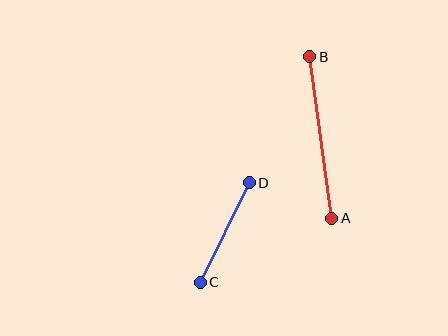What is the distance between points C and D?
The distance is approximately 111 pixels.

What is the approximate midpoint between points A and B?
The midpoint is at approximately (321, 137) pixels.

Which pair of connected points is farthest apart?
Points A and B are farthest apart.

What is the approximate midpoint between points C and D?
The midpoint is at approximately (225, 233) pixels.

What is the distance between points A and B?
The distance is approximately 163 pixels.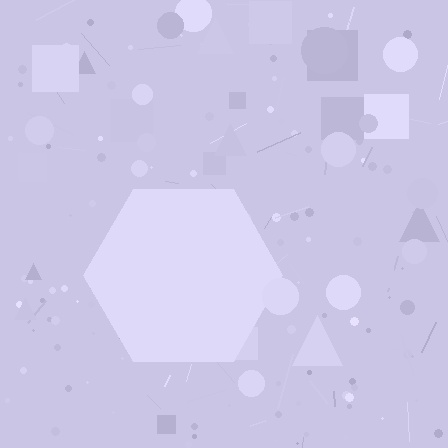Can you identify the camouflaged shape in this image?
The camouflaged shape is a hexagon.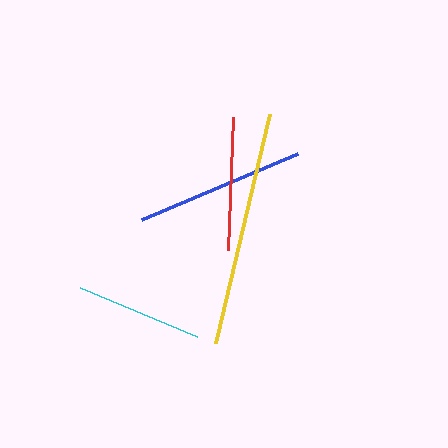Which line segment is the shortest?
The cyan line is the shortest at approximately 127 pixels.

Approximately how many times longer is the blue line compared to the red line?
The blue line is approximately 1.3 times the length of the red line.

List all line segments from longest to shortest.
From longest to shortest: yellow, blue, red, cyan.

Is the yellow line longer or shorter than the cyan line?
The yellow line is longer than the cyan line.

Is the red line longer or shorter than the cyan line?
The red line is longer than the cyan line.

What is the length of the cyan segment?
The cyan segment is approximately 127 pixels long.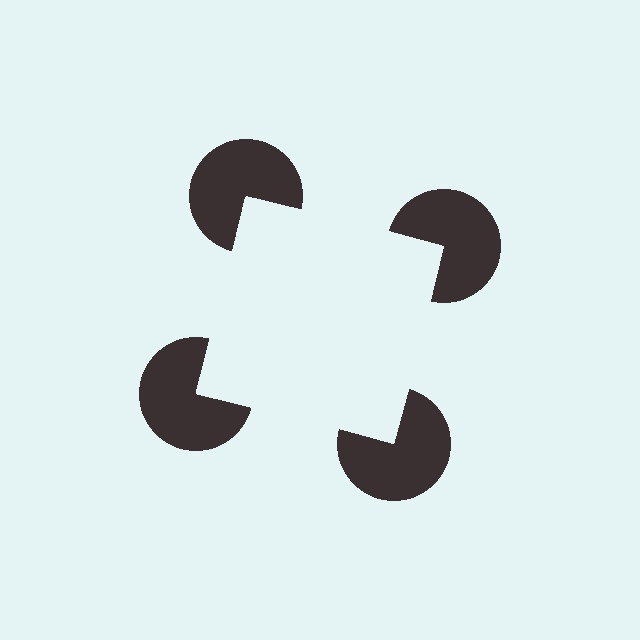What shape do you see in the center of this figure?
An illusory square — its edges are inferred from the aligned wedge cuts in the pac-man discs, not physically drawn.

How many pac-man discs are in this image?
There are 4 — one at each vertex of the illusory square.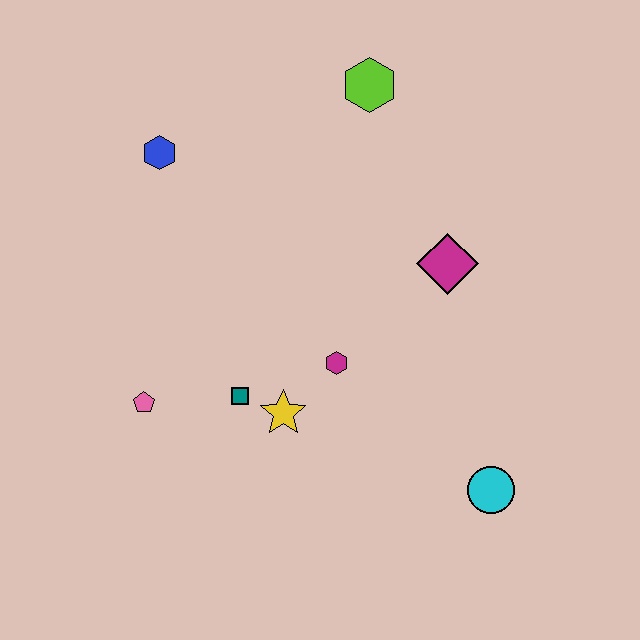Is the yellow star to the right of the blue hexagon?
Yes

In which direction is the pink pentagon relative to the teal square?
The pink pentagon is to the left of the teal square.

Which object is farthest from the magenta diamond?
The pink pentagon is farthest from the magenta diamond.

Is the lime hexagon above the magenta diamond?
Yes